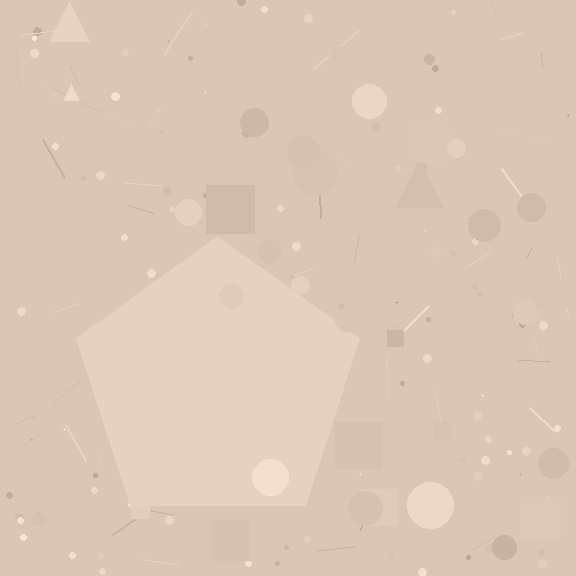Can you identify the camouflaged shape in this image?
The camouflaged shape is a pentagon.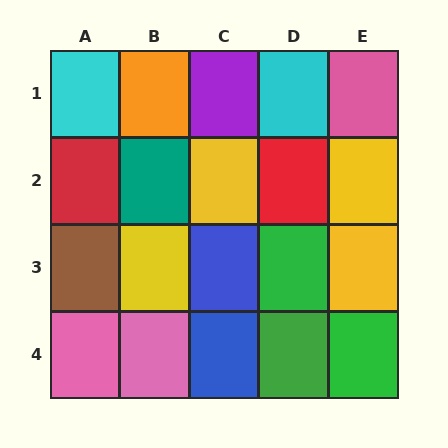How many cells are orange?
1 cell is orange.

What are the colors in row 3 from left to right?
Brown, yellow, blue, green, yellow.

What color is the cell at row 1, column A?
Cyan.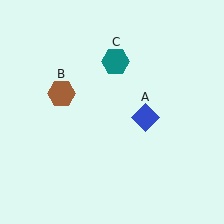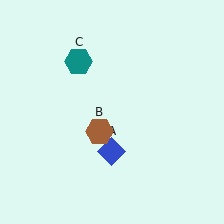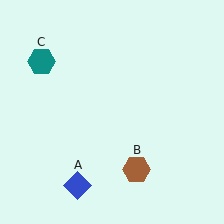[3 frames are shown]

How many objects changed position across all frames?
3 objects changed position: blue diamond (object A), brown hexagon (object B), teal hexagon (object C).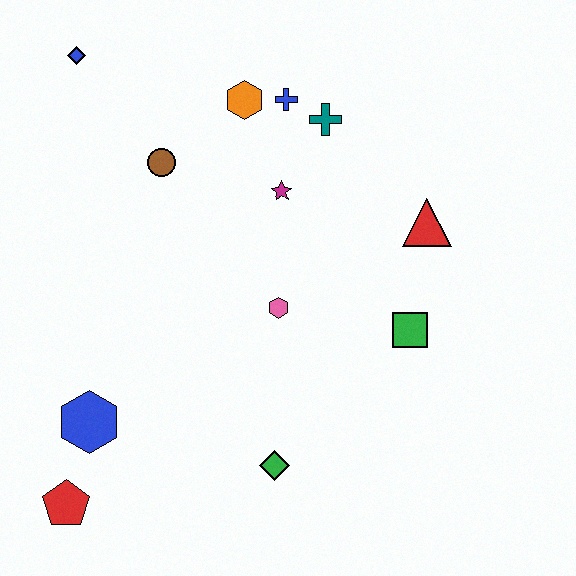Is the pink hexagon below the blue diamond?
Yes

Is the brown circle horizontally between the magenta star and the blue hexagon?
Yes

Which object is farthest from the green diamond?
The blue diamond is farthest from the green diamond.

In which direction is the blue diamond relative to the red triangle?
The blue diamond is to the left of the red triangle.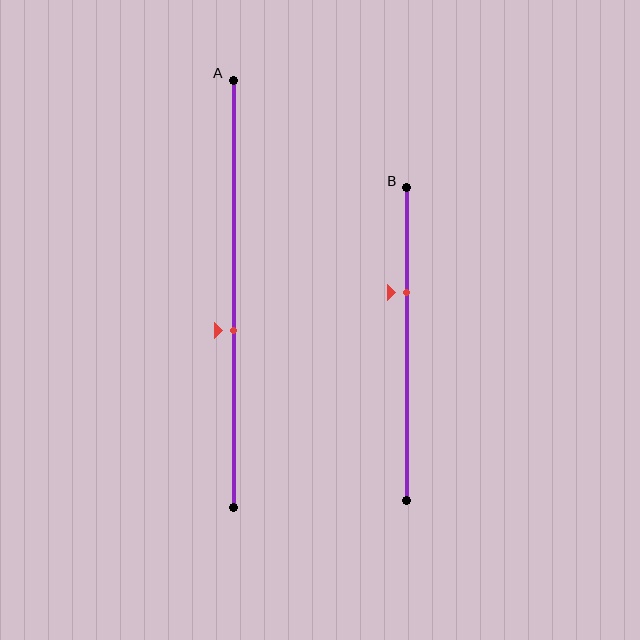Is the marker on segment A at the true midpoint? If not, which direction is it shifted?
No, the marker on segment A is shifted downward by about 9% of the segment length.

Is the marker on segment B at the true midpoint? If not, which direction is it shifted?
No, the marker on segment B is shifted upward by about 17% of the segment length.